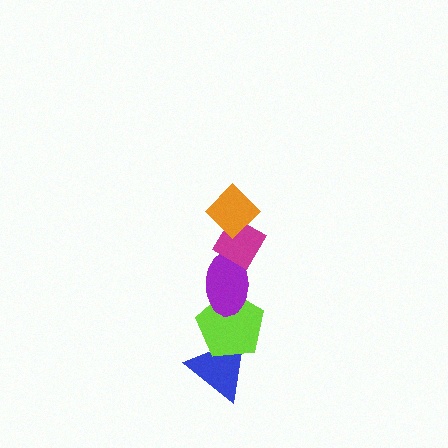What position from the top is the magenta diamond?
The magenta diamond is 2nd from the top.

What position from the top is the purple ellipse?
The purple ellipse is 3rd from the top.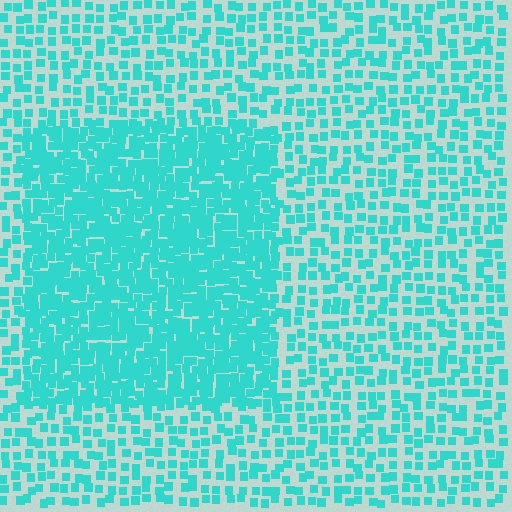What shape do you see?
I see a rectangle.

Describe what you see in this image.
The image contains small cyan elements arranged at two different densities. A rectangle-shaped region is visible where the elements are more densely packed than the surrounding area.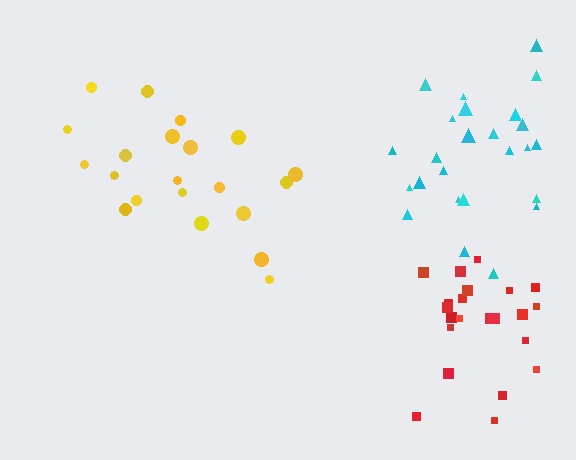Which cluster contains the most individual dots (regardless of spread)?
Cyan (25).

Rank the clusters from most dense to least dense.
red, cyan, yellow.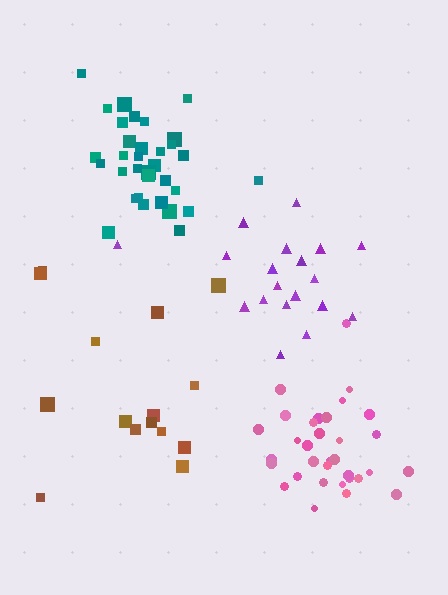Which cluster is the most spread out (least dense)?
Brown.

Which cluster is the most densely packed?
Pink.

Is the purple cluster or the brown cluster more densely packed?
Purple.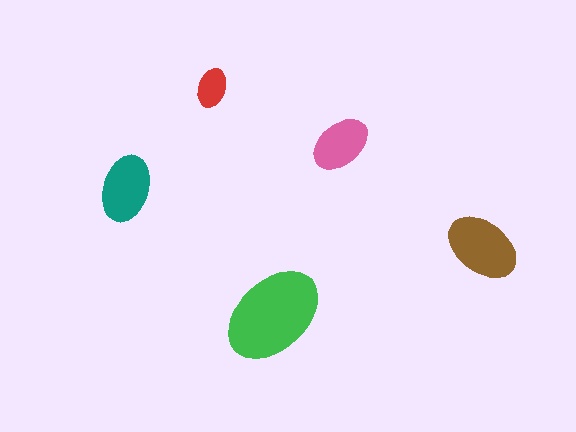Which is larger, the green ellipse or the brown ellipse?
The green one.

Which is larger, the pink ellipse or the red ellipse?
The pink one.